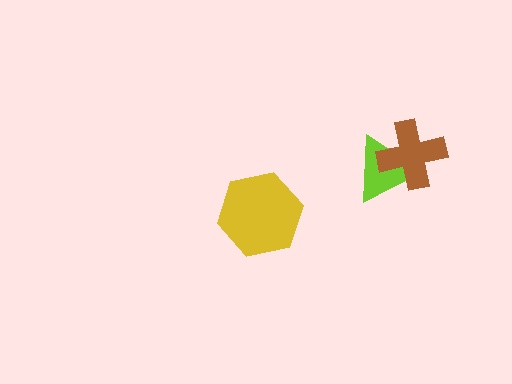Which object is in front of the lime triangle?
The brown cross is in front of the lime triangle.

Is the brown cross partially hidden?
No, no other shape covers it.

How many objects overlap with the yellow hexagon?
0 objects overlap with the yellow hexagon.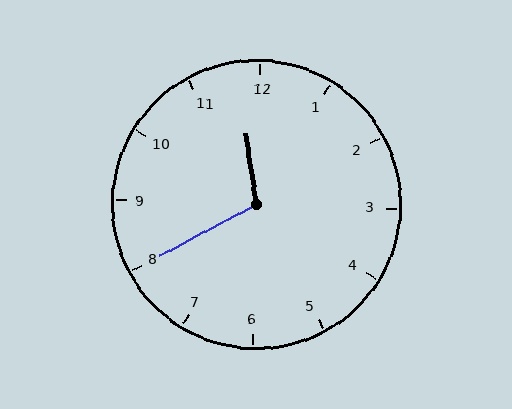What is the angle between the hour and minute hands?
Approximately 110 degrees.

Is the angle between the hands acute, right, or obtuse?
It is obtuse.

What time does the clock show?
11:40.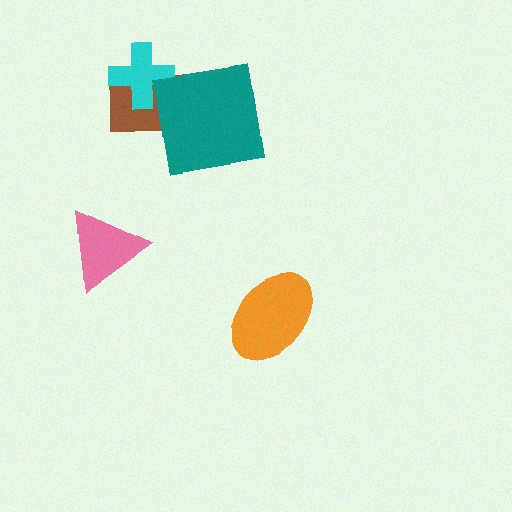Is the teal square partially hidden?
No, no other shape covers it.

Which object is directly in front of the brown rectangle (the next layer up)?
The cyan cross is directly in front of the brown rectangle.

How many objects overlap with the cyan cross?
1 object overlaps with the cyan cross.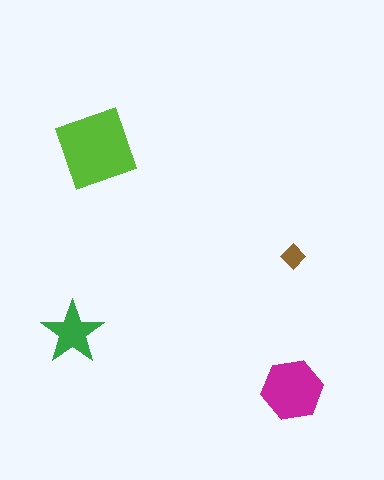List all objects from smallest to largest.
The brown diamond, the green star, the magenta hexagon, the lime square.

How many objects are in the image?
There are 4 objects in the image.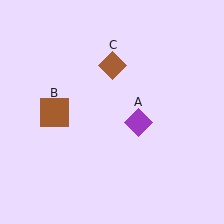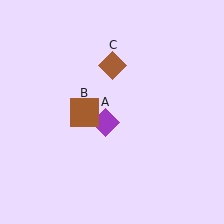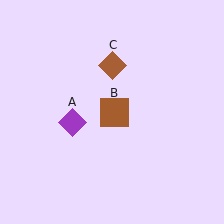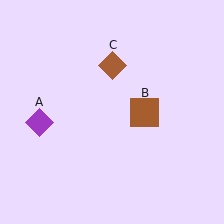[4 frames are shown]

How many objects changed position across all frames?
2 objects changed position: purple diamond (object A), brown square (object B).